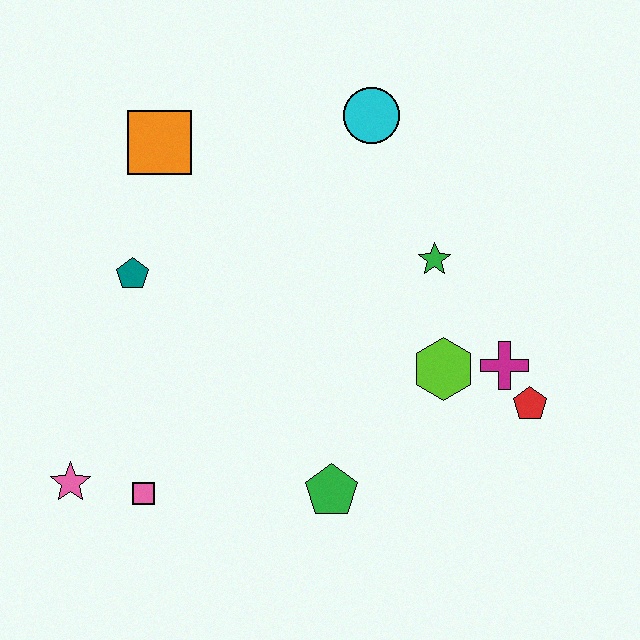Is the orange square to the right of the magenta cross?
No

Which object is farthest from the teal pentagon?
The red pentagon is farthest from the teal pentagon.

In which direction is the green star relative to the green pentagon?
The green star is above the green pentagon.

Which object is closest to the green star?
The lime hexagon is closest to the green star.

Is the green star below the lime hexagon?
No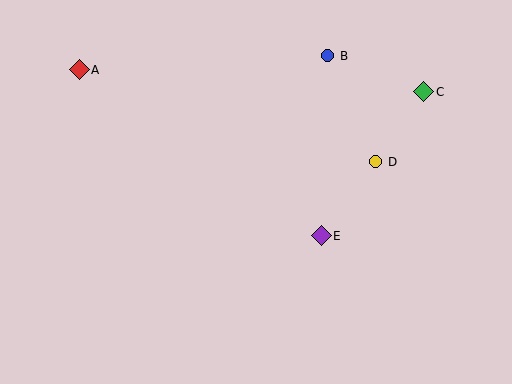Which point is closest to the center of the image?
Point E at (321, 236) is closest to the center.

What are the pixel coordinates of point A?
Point A is at (79, 70).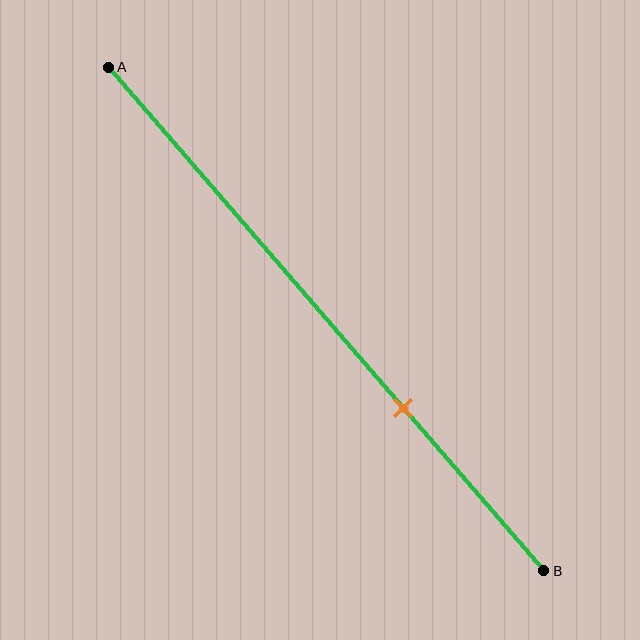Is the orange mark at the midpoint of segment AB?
No, the mark is at about 70% from A, not at the 50% midpoint.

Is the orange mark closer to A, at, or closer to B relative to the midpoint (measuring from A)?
The orange mark is closer to point B than the midpoint of segment AB.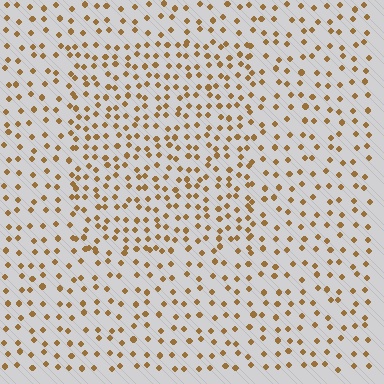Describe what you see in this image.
The image contains small brown elements arranged at two different densities. A rectangle-shaped region is visible where the elements are more densely packed than the surrounding area.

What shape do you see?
I see a rectangle.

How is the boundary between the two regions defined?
The boundary is defined by a change in element density (approximately 1.6x ratio). All elements are the same color, size, and shape.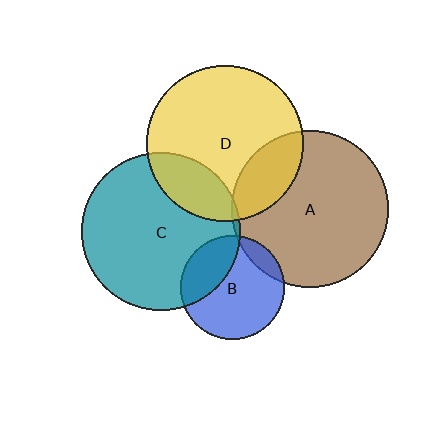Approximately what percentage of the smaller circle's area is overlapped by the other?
Approximately 30%.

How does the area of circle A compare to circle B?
Approximately 2.3 times.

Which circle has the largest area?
Circle C (teal).